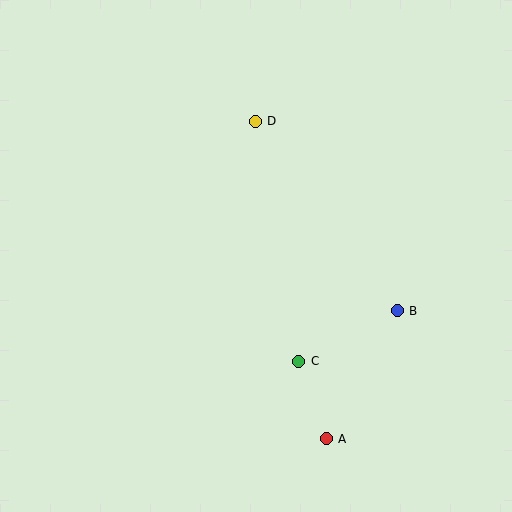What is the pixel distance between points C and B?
The distance between C and B is 111 pixels.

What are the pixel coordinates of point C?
Point C is at (299, 361).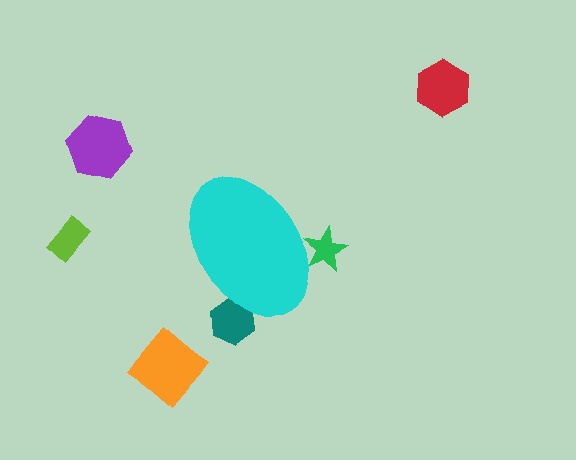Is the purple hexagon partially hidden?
No, the purple hexagon is fully visible.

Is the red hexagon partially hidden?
No, the red hexagon is fully visible.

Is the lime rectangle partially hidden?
No, the lime rectangle is fully visible.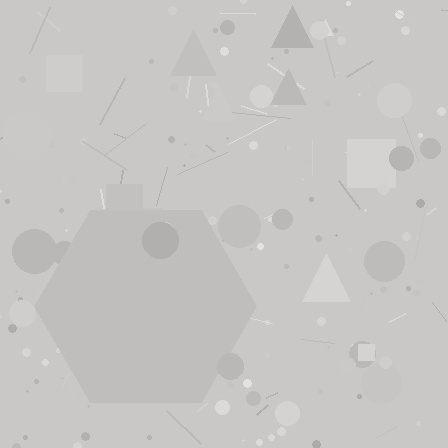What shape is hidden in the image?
A hexagon is hidden in the image.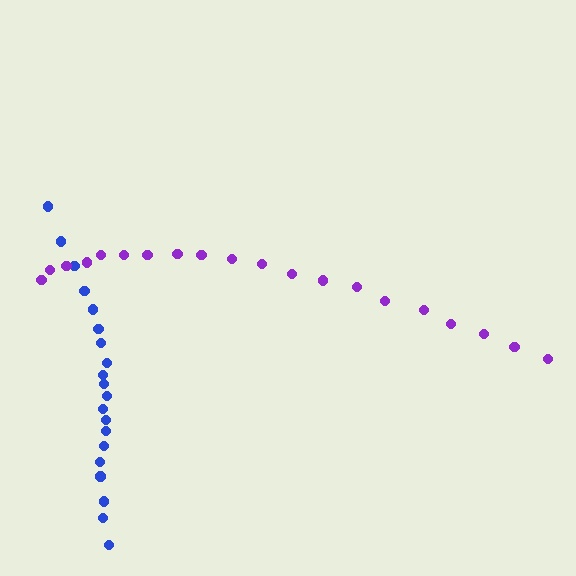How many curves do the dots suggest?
There are 2 distinct paths.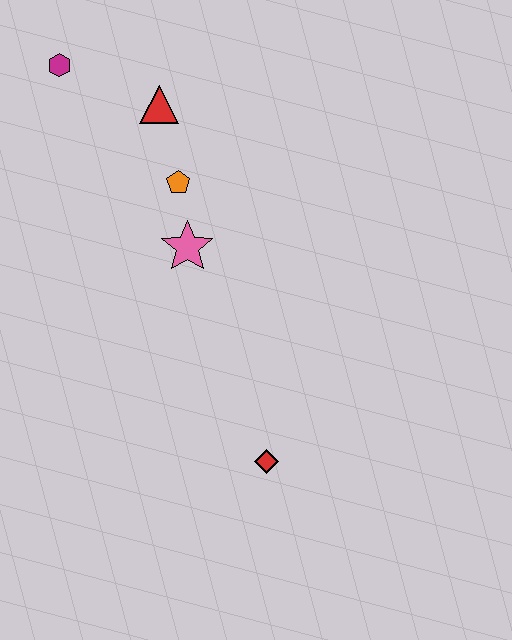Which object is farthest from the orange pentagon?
The red diamond is farthest from the orange pentagon.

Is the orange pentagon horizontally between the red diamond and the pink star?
No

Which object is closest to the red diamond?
The pink star is closest to the red diamond.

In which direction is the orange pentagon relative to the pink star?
The orange pentagon is above the pink star.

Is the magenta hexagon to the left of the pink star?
Yes